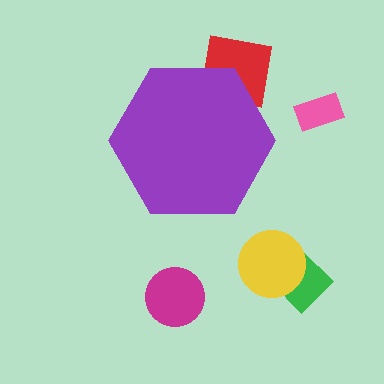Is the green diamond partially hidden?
No, the green diamond is fully visible.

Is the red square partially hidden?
Yes, the red square is partially hidden behind the purple hexagon.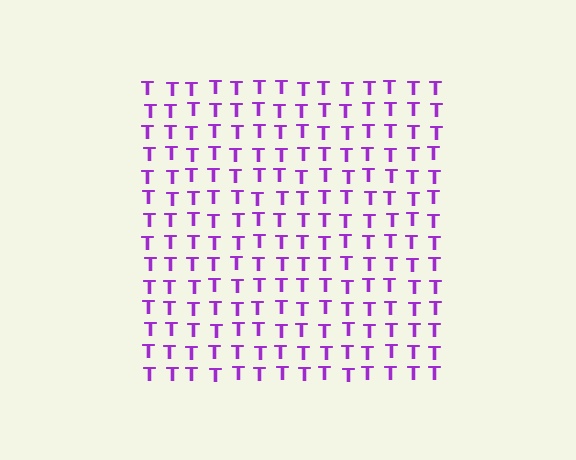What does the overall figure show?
The overall figure shows a square.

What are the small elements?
The small elements are letter T's.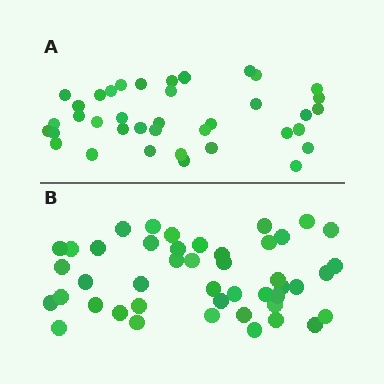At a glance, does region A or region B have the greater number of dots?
Region B (the bottom region) has more dots.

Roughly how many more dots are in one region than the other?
Region B has roughly 8 or so more dots than region A.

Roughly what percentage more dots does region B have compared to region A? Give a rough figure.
About 20% more.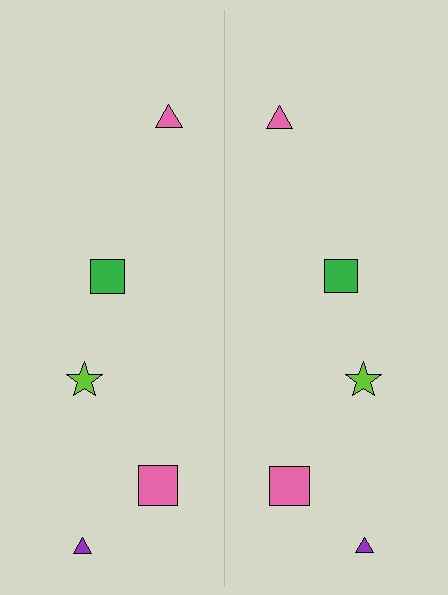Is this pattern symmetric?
Yes, this pattern has bilateral (reflection) symmetry.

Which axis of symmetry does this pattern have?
The pattern has a vertical axis of symmetry running through the center of the image.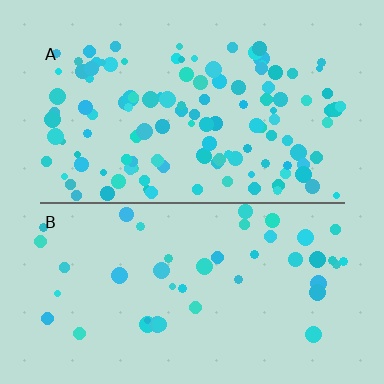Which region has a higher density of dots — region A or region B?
A (the top).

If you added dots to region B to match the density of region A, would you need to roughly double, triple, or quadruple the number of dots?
Approximately triple.